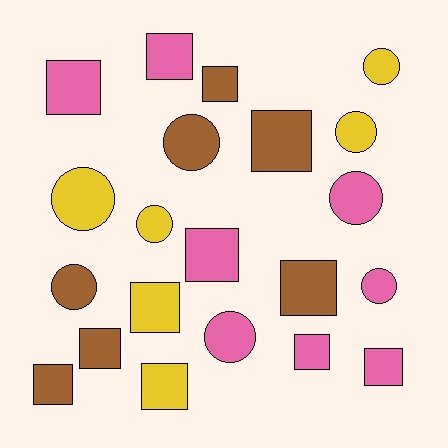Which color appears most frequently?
Pink, with 8 objects.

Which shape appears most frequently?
Square, with 12 objects.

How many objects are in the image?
There are 21 objects.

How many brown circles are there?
There are 2 brown circles.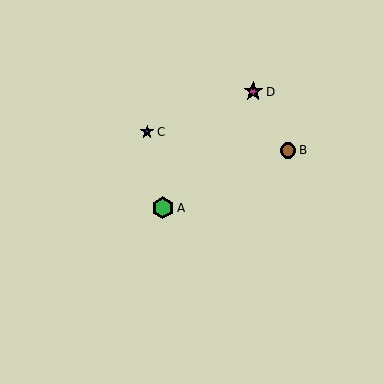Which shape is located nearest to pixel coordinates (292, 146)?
The brown circle (labeled B) at (288, 150) is nearest to that location.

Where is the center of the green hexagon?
The center of the green hexagon is at (163, 208).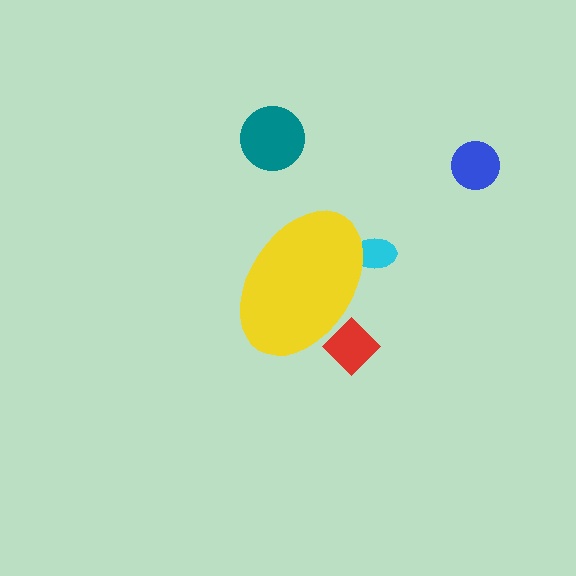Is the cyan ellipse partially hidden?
Yes, the cyan ellipse is partially hidden behind the yellow ellipse.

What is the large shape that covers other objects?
A yellow ellipse.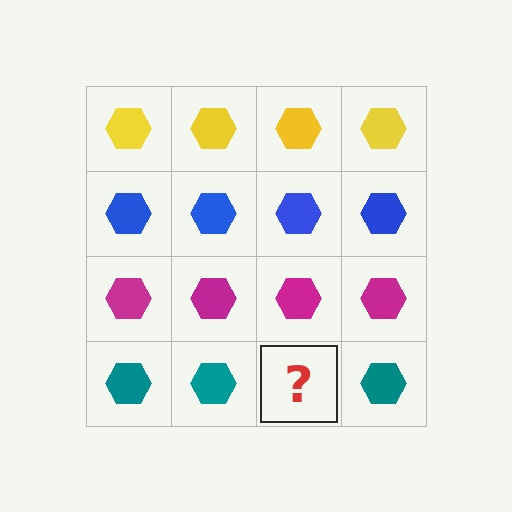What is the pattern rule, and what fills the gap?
The rule is that each row has a consistent color. The gap should be filled with a teal hexagon.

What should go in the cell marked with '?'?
The missing cell should contain a teal hexagon.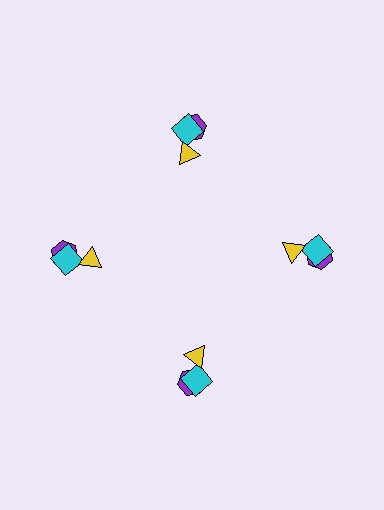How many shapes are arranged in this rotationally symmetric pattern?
There are 12 shapes, arranged in 4 groups of 3.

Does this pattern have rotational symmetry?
Yes, this pattern has 4-fold rotational symmetry. It looks the same after rotating 90 degrees around the center.